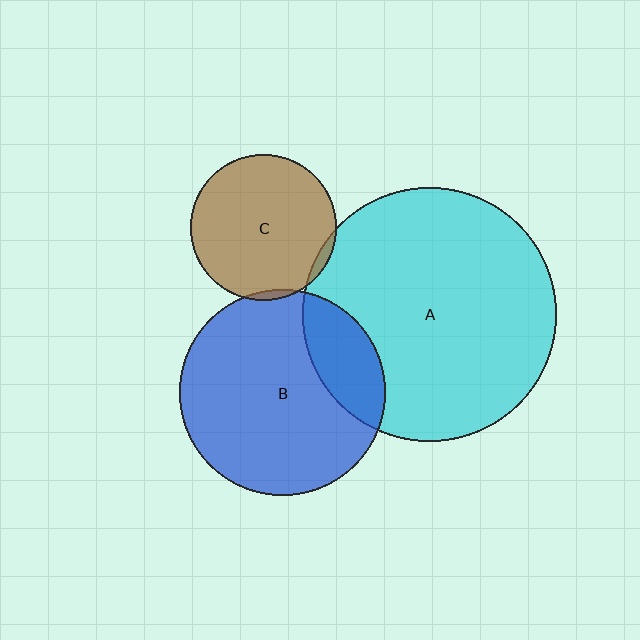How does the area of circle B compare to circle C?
Approximately 2.0 times.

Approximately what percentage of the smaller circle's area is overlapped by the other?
Approximately 5%.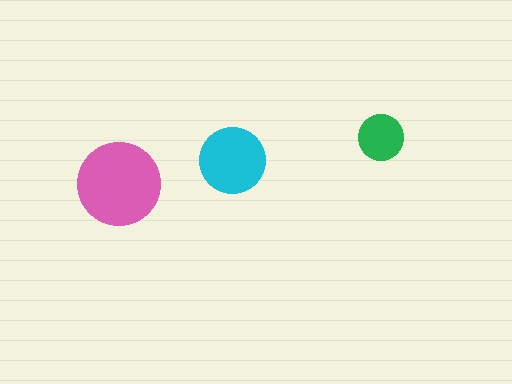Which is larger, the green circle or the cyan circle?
The cyan one.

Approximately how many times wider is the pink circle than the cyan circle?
About 1.5 times wider.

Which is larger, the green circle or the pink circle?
The pink one.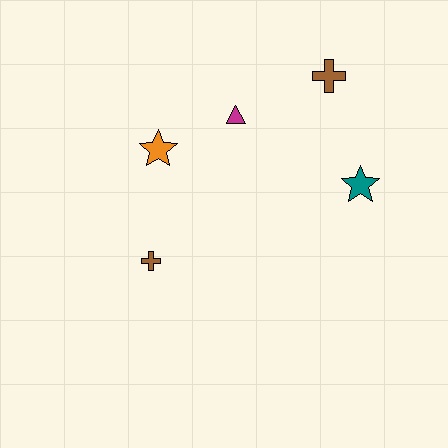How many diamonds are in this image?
There are no diamonds.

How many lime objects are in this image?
There are no lime objects.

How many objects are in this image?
There are 5 objects.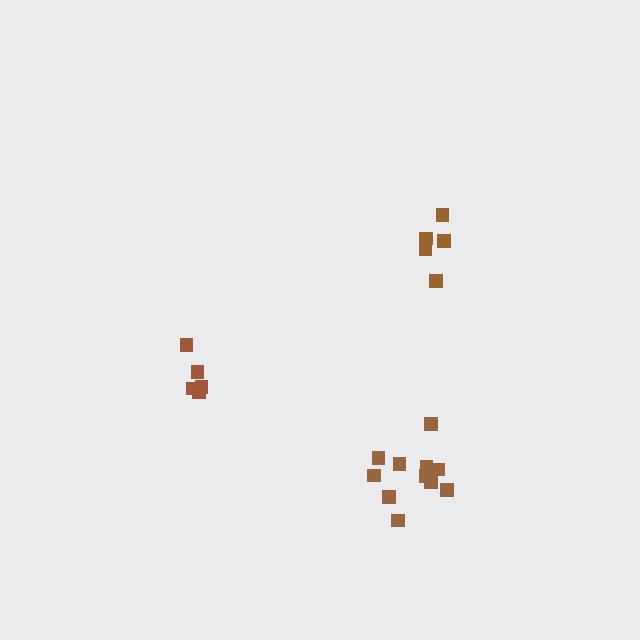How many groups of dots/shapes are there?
There are 3 groups.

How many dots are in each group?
Group 1: 5 dots, Group 2: 5 dots, Group 3: 11 dots (21 total).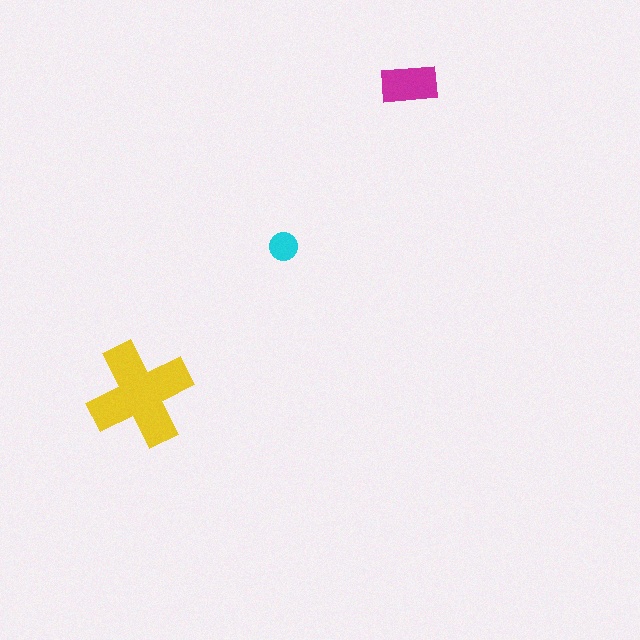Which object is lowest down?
The yellow cross is bottommost.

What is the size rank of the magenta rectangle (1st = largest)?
2nd.